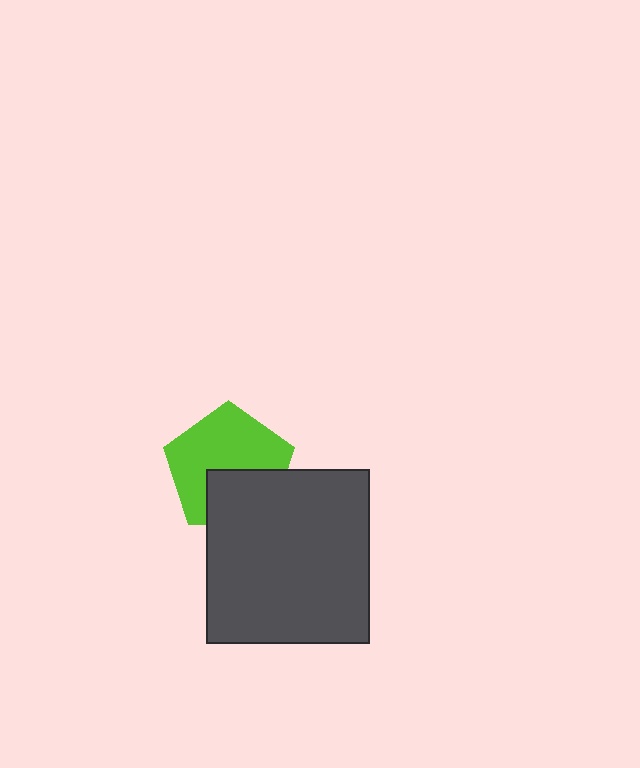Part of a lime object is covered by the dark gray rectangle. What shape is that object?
It is a pentagon.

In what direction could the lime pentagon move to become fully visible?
The lime pentagon could move up. That would shift it out from behind the dark gray rectangle entirely.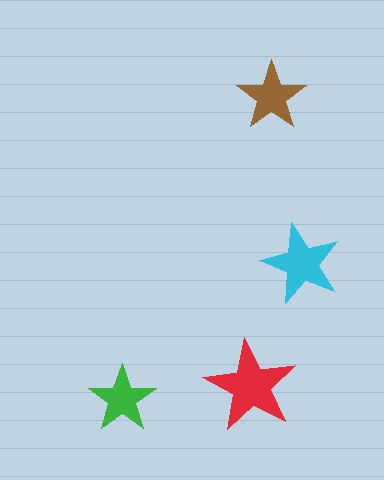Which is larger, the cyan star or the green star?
The cyan one.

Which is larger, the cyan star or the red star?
The red one.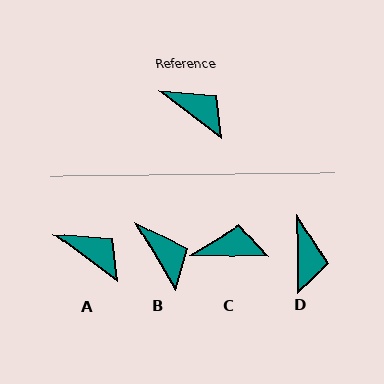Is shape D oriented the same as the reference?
No, it is off by about 54 degrees.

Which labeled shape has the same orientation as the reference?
A.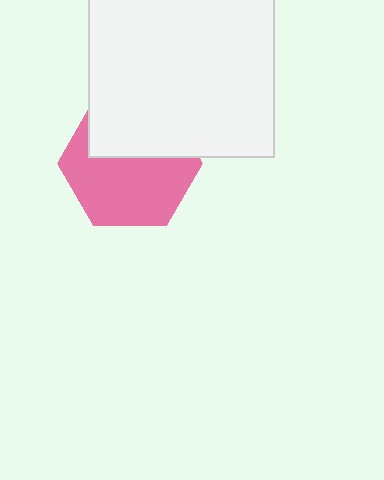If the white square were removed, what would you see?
You would see the complete pink hexagon.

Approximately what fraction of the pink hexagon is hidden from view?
Roughly 40% of the pink hexagon is hidden behind the white square.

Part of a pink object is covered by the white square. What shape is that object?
It is a hexagon.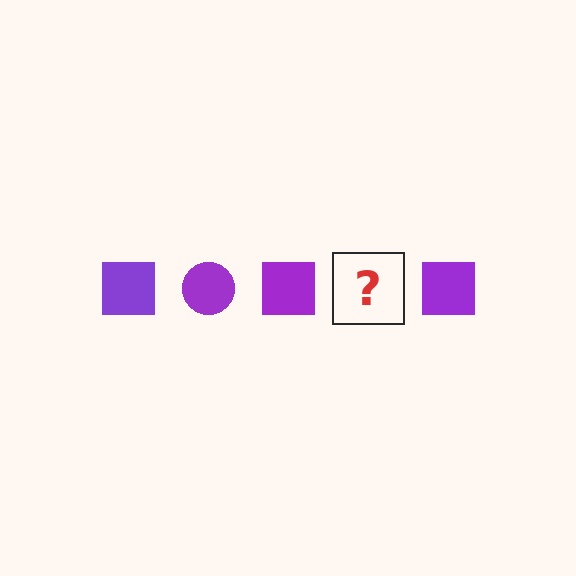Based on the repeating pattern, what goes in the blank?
The blank should be a purple circle.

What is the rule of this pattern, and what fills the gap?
The rule is that the pattern cycles through square, circle shapes in purple. The gap should be filled with a purple circle.